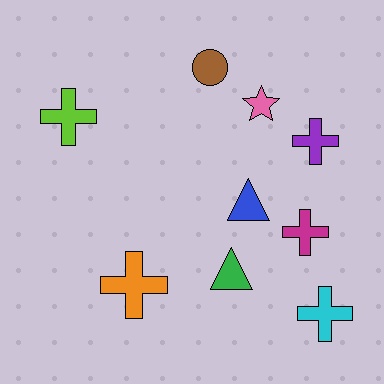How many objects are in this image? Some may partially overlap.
There are 9 objects.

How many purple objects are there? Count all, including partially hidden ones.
There is 1 purple object.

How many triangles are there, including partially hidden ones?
There are 2 triangles.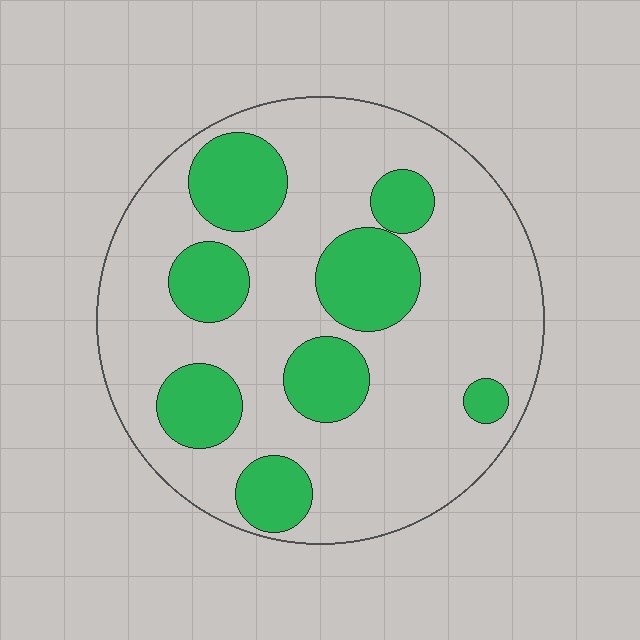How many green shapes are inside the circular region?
8.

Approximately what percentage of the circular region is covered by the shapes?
Approximately 25%.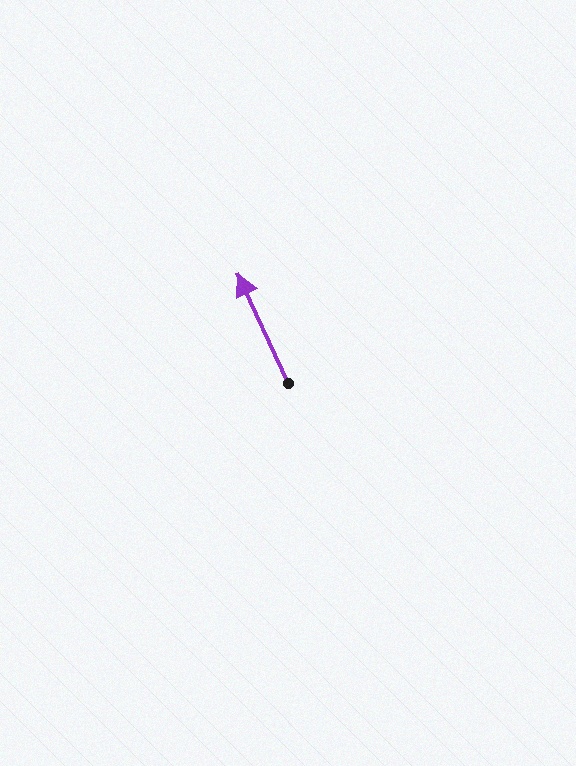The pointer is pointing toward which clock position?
Roughly 11 o'clock.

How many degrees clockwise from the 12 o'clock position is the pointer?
Approximately 335 degrees.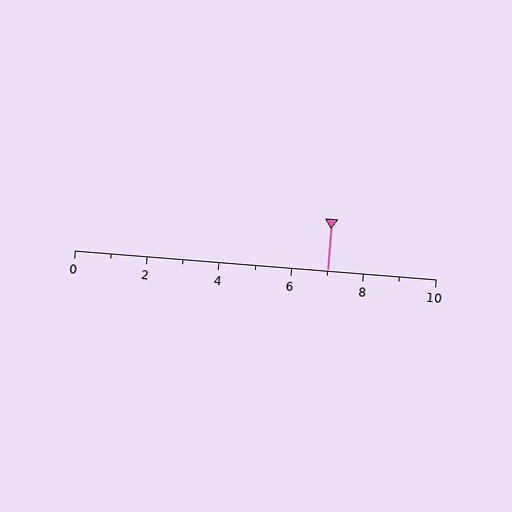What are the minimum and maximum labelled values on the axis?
The axis runs from 0 to 10.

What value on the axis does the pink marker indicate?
The marker indicates approximately 7.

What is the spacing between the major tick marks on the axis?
The major ticks are spaced 2 apart.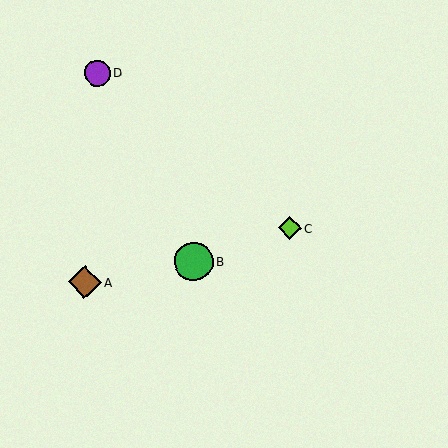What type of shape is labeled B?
Shape B is a green circle.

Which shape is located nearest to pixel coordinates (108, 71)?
The purple circle (labeled D) at (97, 73) is nearest to that location.